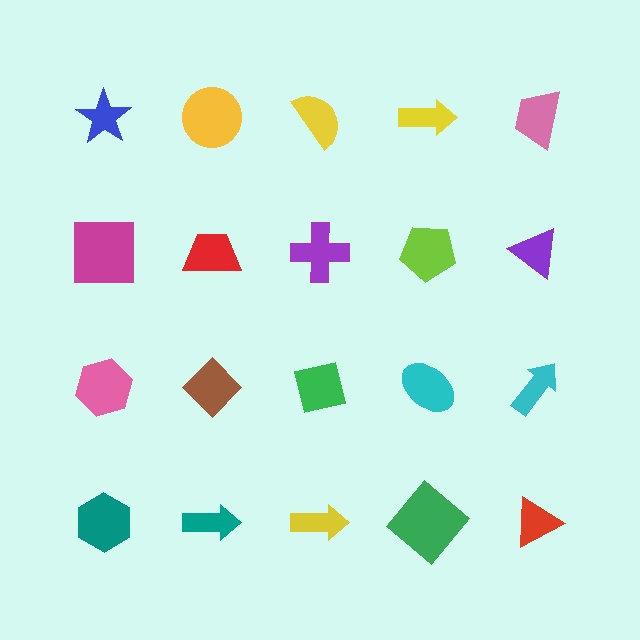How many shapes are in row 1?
5 shapes.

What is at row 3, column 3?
A green square.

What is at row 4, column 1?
A teal hexagon.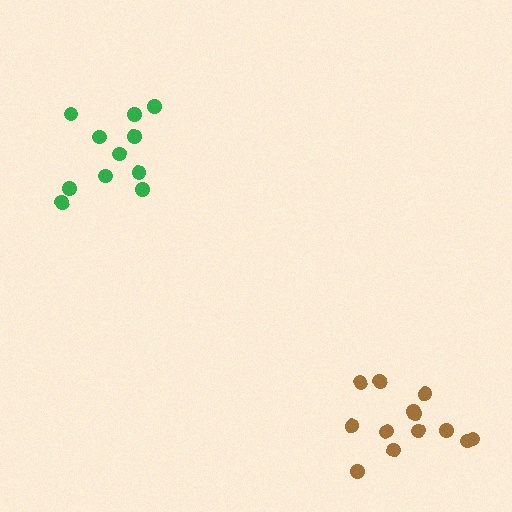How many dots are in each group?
Group 1: 13 dots, Group 2: 11 dots (24 total).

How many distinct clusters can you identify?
There are 2 distinct clusters.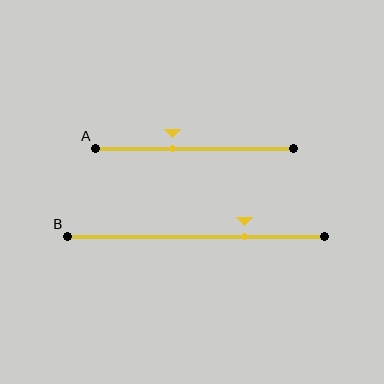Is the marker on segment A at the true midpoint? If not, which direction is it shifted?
No, the marker on segment A is shifted to the left by about 11% of the segment length.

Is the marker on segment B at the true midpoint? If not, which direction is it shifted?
No, the marker on segment B is shifted to the right by about 19% of the segment length.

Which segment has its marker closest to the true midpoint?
Segment A has its marker closest to the true midpoint.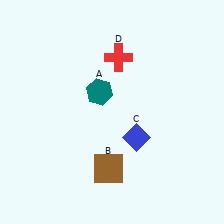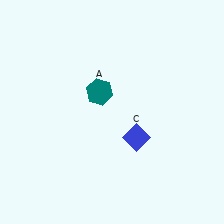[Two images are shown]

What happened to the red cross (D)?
The red cross (D) was removed in Image 2. It was in the top-right area of Image 1.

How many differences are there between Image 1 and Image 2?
There are 2 differences between the two images.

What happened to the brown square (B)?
The brown square (B) was removed in Image 2. It was in the bottom-left area of Image 1.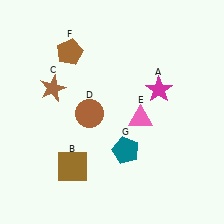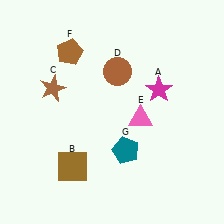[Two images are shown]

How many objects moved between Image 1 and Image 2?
1 object moved between the two images.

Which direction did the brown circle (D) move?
The brown circle (D) moved up.